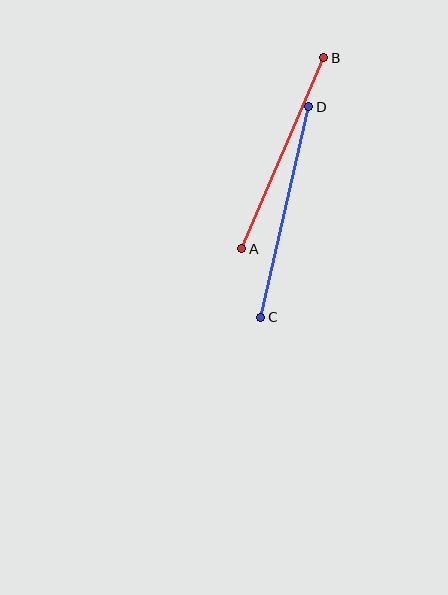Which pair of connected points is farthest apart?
Points C and D are farthest apart.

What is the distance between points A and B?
The distance is approximately 208 pixels.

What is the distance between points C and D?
The distance is approximately 216 pixels.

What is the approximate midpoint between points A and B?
The midpoint is at approximately (283, 153) pixels.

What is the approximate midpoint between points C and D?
The midpoint is at approximately (285, 212) pixels.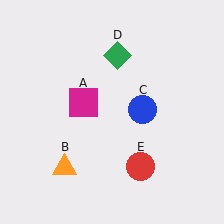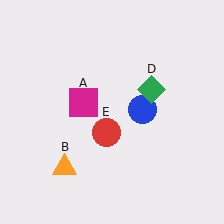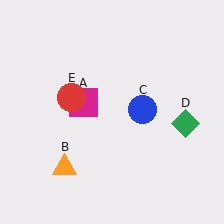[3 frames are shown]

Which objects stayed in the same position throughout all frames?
Magenta square (object A) and orange triangle (object B) and blue circle (object C) remained stationary.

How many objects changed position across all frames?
2 objects changed position: green diamond (object D), red circle (object E).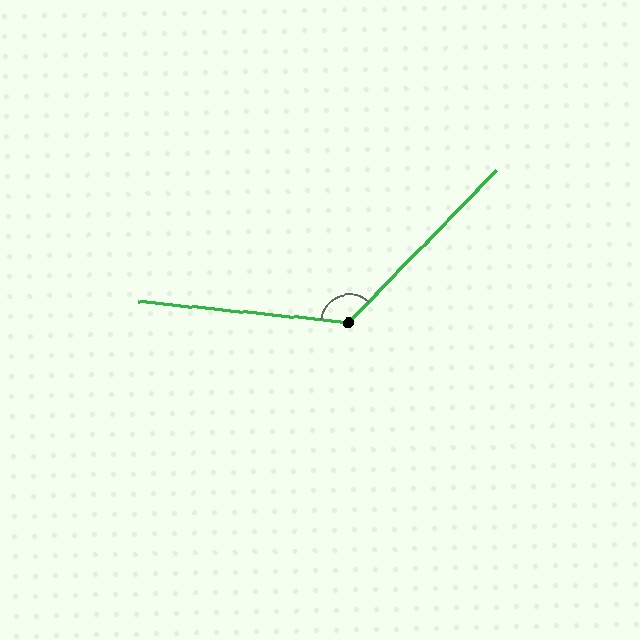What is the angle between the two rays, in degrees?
Approximately 128 degrees.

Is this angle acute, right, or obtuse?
It is obtuse.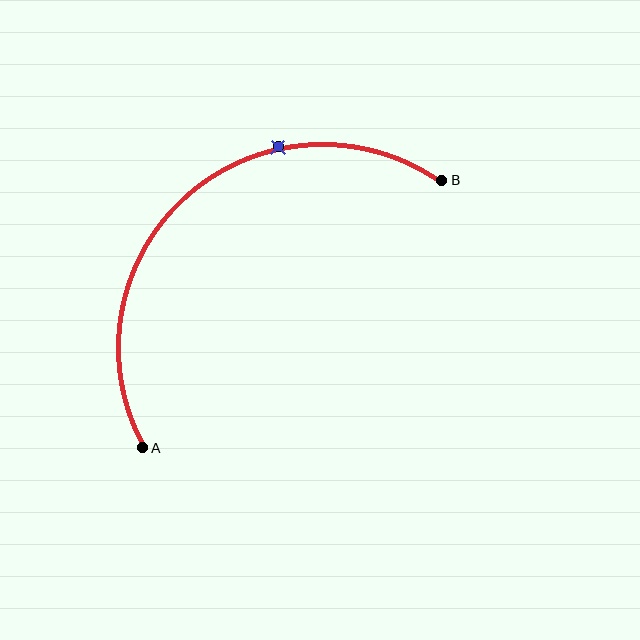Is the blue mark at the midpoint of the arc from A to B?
No. The blue mark lies on the arc but is closer to endpoint B. The arc midpoint would be at the point on the curve equidistant along the arc from both A and B.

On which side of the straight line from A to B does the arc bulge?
The arc bulges above and to the left of the straight line connecting A and B.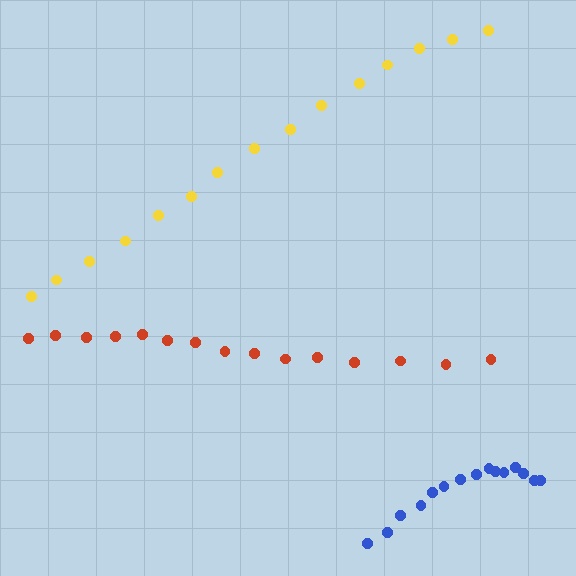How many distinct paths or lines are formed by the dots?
There are 3 distinct paths.